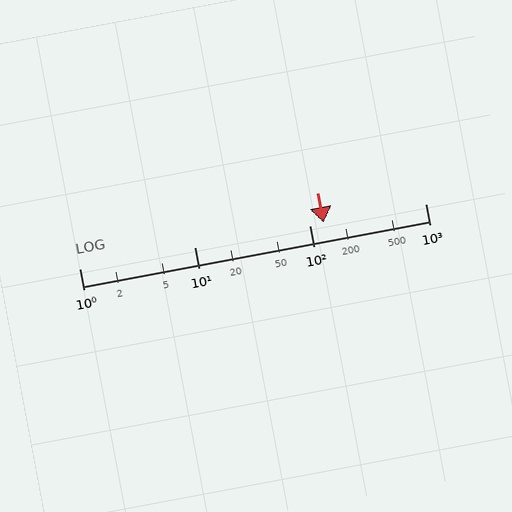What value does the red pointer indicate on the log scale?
The pointer indicates approximately 130.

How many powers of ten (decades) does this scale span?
The scale spans 3 decades, from 1 to 1000.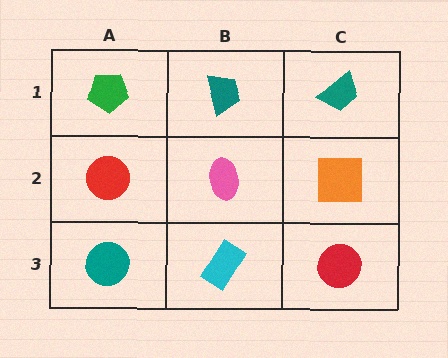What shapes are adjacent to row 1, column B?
A pink ellipse (row 2, column B), a green pentagon (row 1, column A), a teal trapezoid (row 1, column C).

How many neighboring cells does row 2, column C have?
3.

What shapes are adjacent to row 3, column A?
A red circle (row 2, column A), a cyan rectangle (row 3, column B).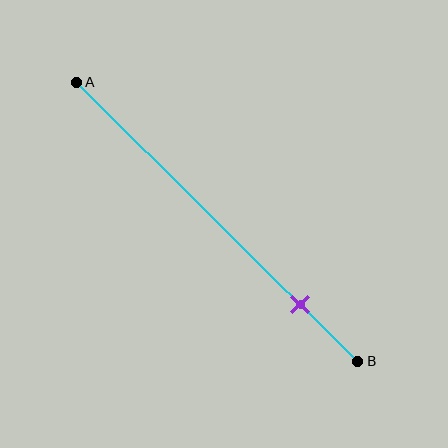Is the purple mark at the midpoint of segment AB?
No, the mark is at about 80% from A, not at the 50% midpoint.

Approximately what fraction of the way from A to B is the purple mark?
The purple mark is approximately 80% of the way from A to B.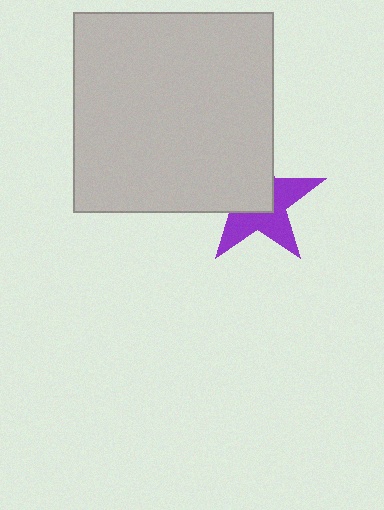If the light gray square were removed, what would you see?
You would see the complete purple star.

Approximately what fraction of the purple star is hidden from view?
Roughly 49% of the purple star is hidden behind the light gray square.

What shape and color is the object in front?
The object in front is a light gray square.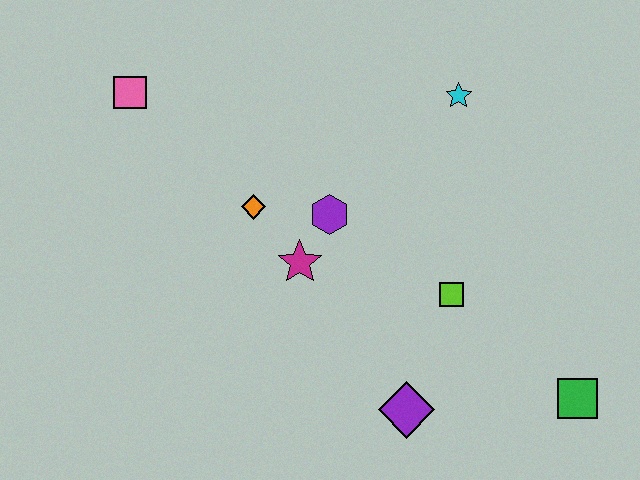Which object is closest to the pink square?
The orange diamond is closest to the pink square.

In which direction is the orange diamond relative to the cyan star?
The orange diamond is to the left of the cyan star.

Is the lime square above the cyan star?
No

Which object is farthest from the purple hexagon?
The green square is farthest from the purple hexagon.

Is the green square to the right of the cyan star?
Yes